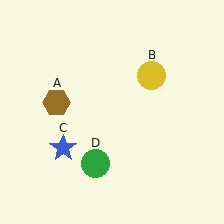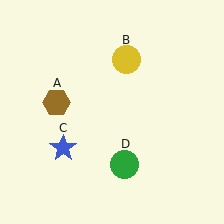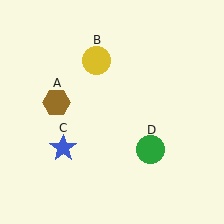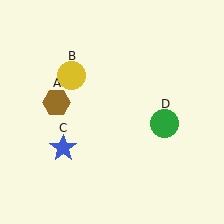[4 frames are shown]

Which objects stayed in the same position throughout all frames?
Brown hexagon (object A) and blue star (object C) remained stationary.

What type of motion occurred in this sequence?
The yellow circle (object B), green circle (object D) rotated counterclockwise around the center of the scene.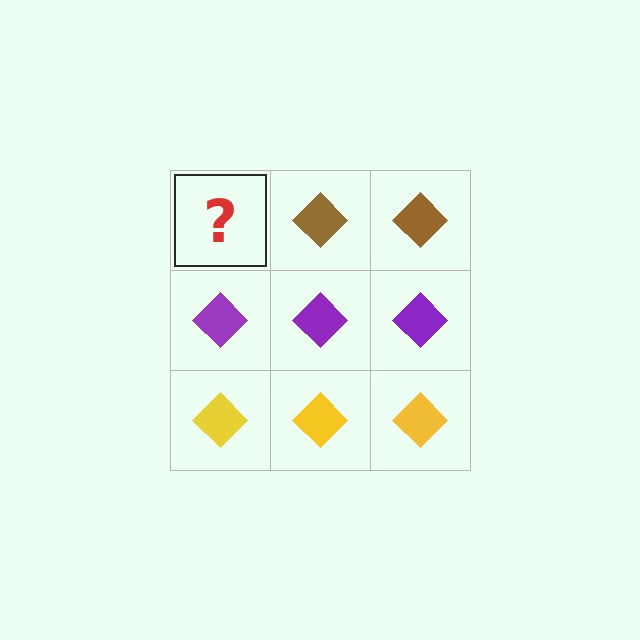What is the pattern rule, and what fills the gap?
The rule is that each row has a consistent color. The gap should be filled with a brown diamond.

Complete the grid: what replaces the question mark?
The question mark should be replaced with a brown diamond.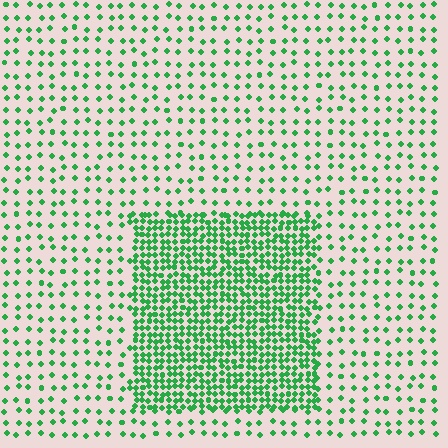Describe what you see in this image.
The image contains small green elements arranged at two different densities. A rectangle-shaped region is visible where the elements are more densely packed than the surrounding area.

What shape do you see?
I see a rectangle.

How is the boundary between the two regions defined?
The boundary is defined by a change in element density (approximately 3.1x ratio). All elements are the same color, size, and shape.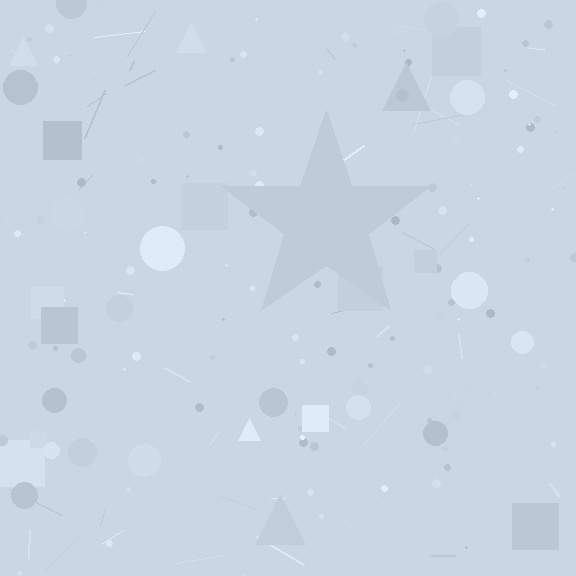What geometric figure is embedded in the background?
A star is embedded in the background.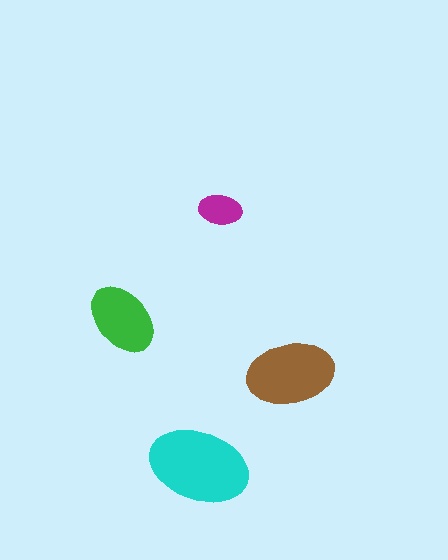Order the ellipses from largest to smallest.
the cyan one, the brown one, the green one, the magenta one.